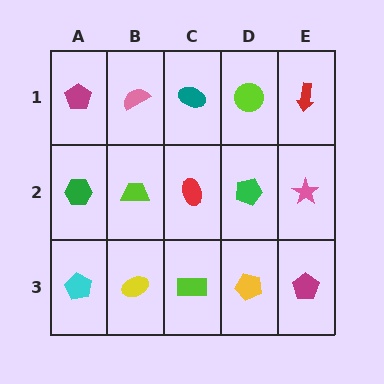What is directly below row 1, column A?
A green hexagon.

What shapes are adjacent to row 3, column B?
A lime trapezoid (row 2, column B), a cyan pentagon (row 3, column A), a lime rectangle (row 3, column C).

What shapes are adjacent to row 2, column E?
A red arrow (row 1, column E), a magenta pentagon (row 3, column E), a green pentagon (row 2, column D).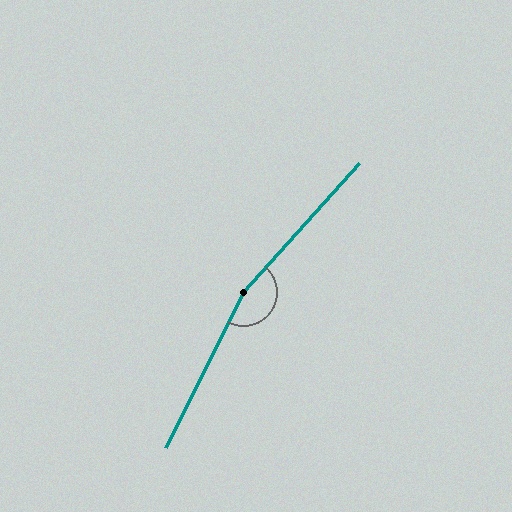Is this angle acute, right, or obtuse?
It is obtuse.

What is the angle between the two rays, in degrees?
Approximately 165 degrees.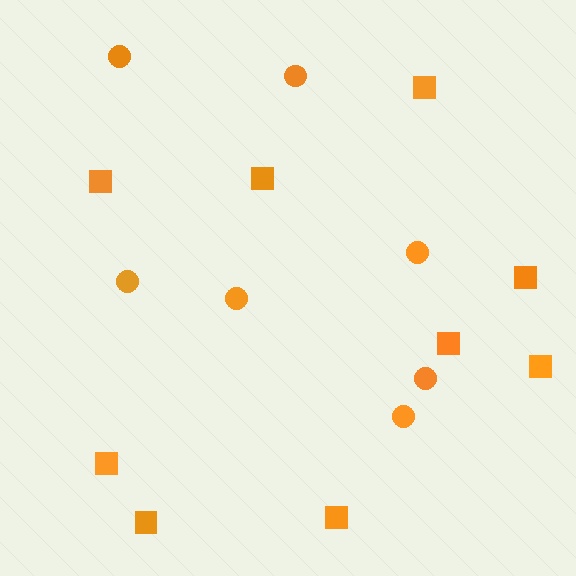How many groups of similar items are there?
There are 2 groups: one group of squares (9) and one group of circles (7).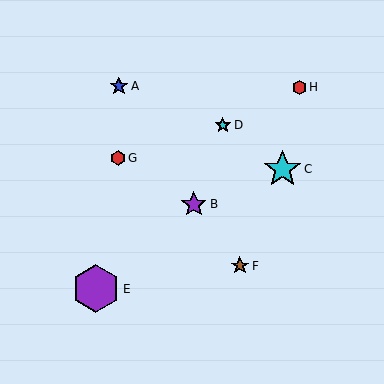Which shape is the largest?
The purple hexagon (labeled E) is the largest.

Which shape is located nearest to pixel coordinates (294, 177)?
The cyan star (labeled C) at (282, 169) is nearest to that location.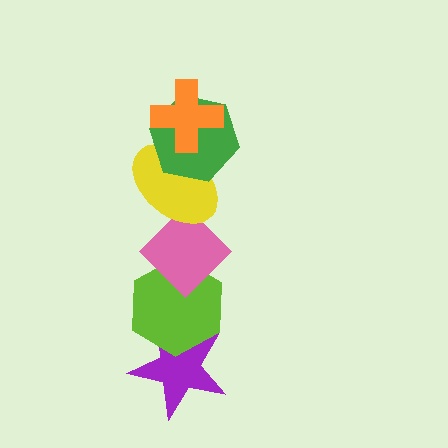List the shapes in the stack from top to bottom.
From top to bottom: the orange cross, the green hexagon, the yellow ellipse, the pink diamond, the lime hexagon, the purple star.